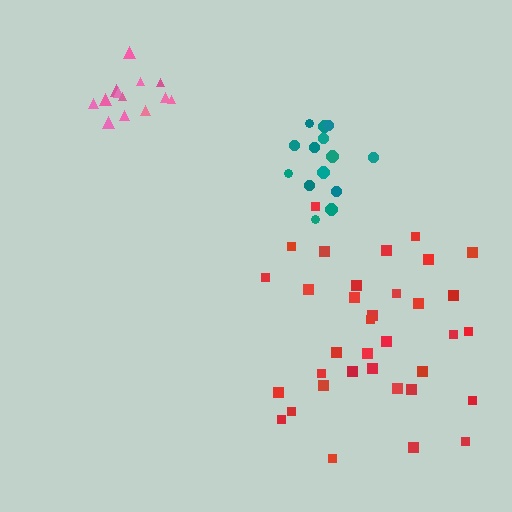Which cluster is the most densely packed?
Pink.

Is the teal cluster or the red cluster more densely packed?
Teal.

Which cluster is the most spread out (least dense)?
Red.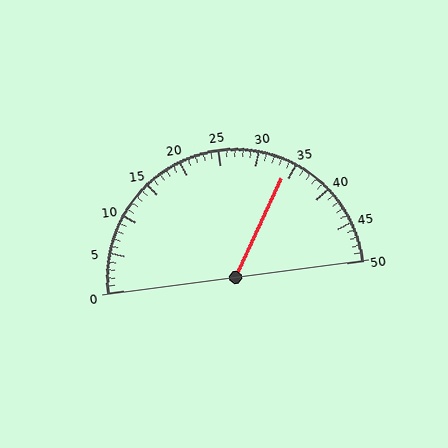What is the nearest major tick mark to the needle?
The nearest major tick mark is 35.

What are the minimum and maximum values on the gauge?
The gauge ranges from 0 to 50.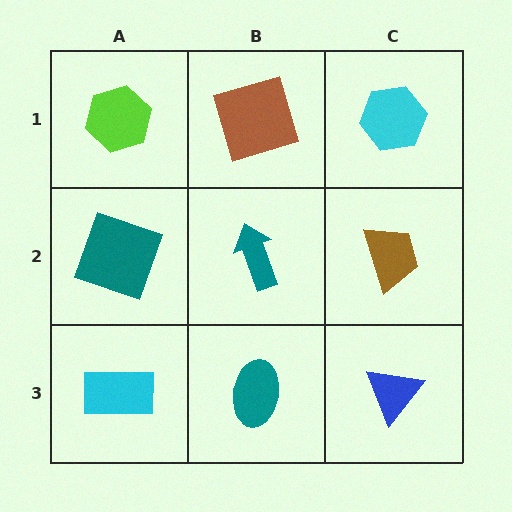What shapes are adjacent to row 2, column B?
A brown square (row 1, column B), a teal ellipse (row 3, column B), a teal square (row 2, column A), a brown trapezoid (row 2, column C).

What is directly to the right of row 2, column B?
A brown trapezoid.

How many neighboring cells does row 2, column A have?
3.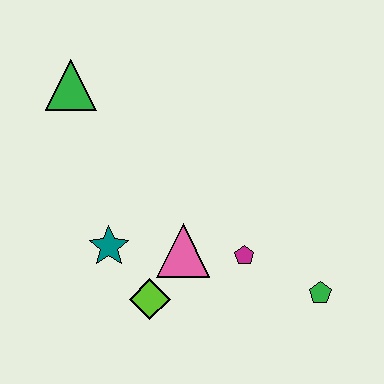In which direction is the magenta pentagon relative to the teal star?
The magenta pentagon is to the right of the teal star.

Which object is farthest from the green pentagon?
The green triangle is farthest from the green pentagon.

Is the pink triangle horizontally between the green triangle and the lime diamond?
No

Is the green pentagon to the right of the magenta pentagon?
Yes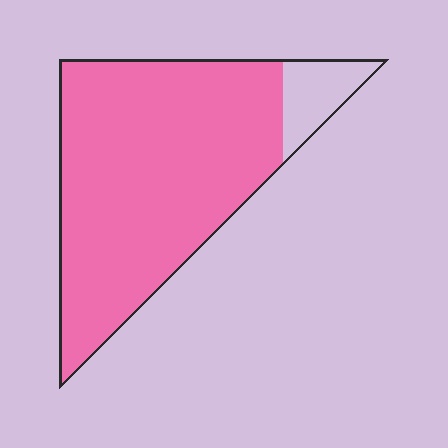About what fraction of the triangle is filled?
About nine tenths (9/10).